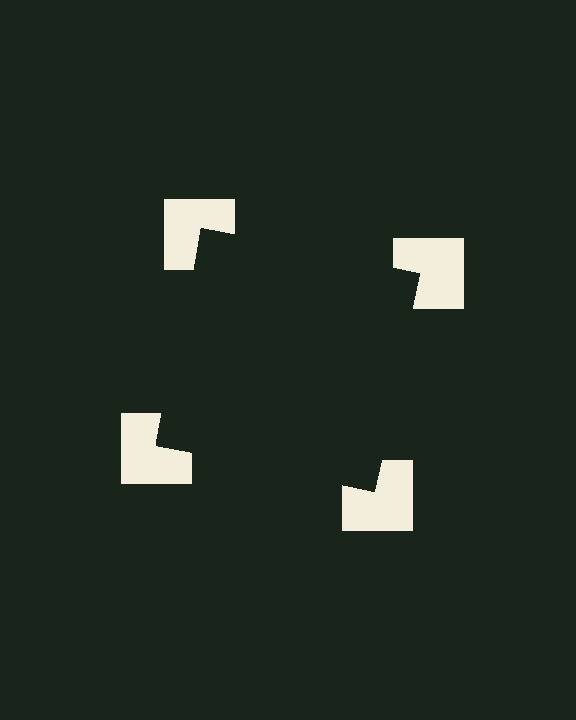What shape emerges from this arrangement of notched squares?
An illusory square — its edges are inferred from the aligned wedge cuts in the notched squares, not physically drawn.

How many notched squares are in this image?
There are 4 — one at each vertex of the illusory square.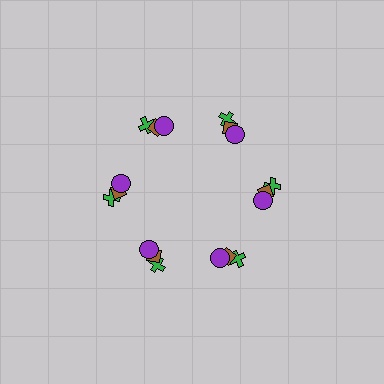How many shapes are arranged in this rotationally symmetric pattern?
There are 18 shapes, arranged in 6 groups of 3.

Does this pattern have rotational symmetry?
Yes, this pattern has 6-fold rotational symmetry. It looks the same after rotating 60 degrees around the center.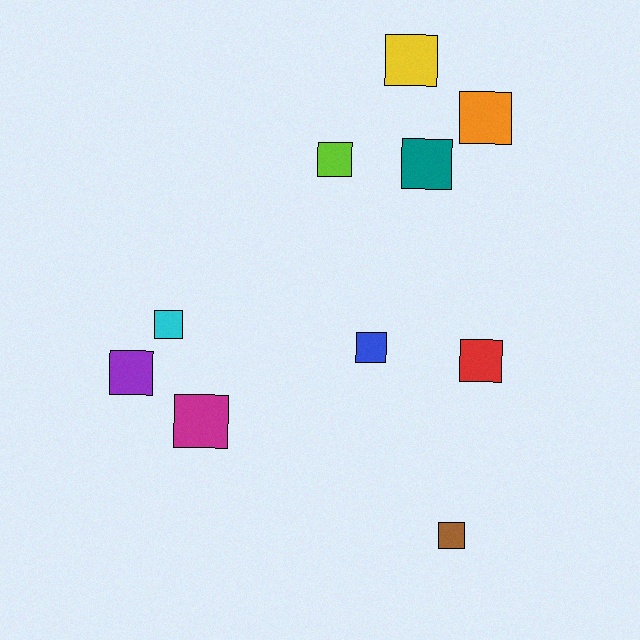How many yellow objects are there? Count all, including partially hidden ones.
There is 1 yellow object.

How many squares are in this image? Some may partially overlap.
There are 10 squares.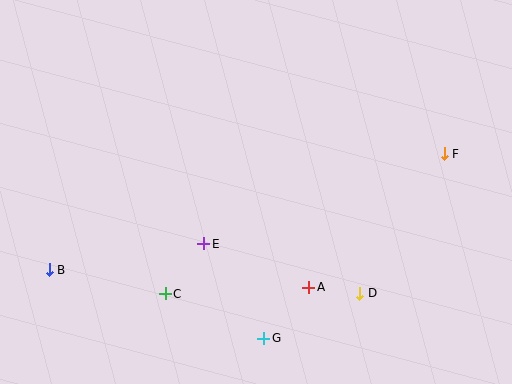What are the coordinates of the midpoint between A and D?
The midpoint between A and D is at (334, 290).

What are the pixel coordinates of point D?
Point D is at (360, 293).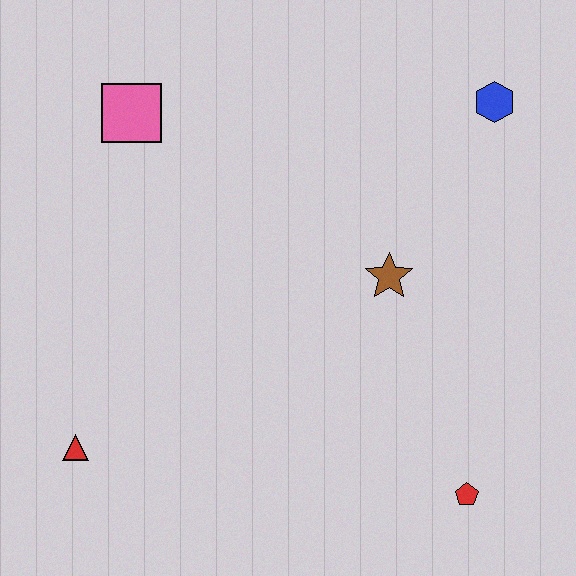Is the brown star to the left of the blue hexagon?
Yes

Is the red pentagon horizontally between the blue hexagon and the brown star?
Yes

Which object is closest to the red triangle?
The pink square is closest to the red triangle.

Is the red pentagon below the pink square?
Yes